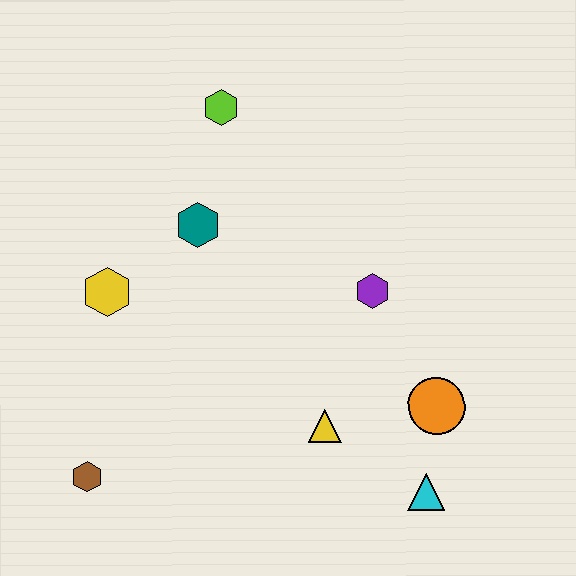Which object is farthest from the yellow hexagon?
The cyan triangle is farthest from the yellow hexagon.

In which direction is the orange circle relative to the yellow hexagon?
The orange circle is to the right of the yellow hexagon.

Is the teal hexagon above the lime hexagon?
No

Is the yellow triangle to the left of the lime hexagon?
No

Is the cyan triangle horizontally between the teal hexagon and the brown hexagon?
No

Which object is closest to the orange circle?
The cyan triangle is closest to the orange circle.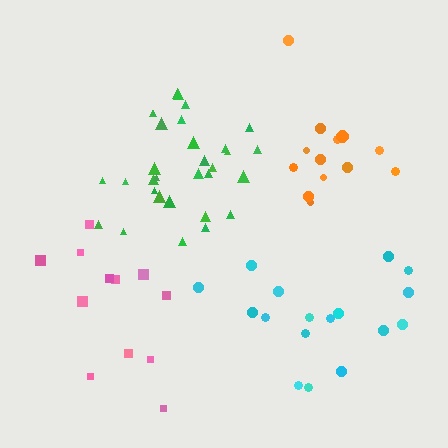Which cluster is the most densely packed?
Green.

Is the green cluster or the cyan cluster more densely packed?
Green.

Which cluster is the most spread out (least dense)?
Pink.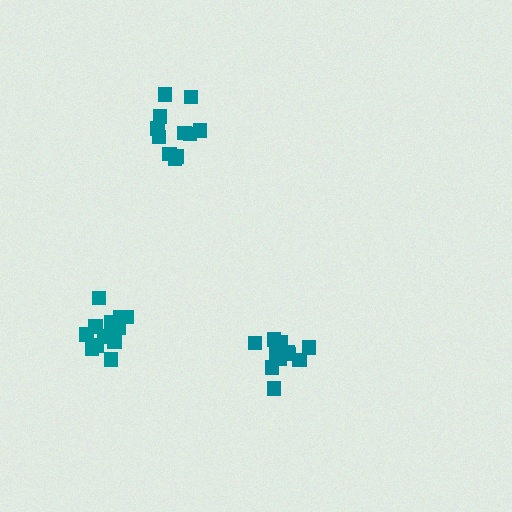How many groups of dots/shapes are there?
There are 3 groups.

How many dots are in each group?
Group 1: 11 dots, Group 2: 11 dots, Group 3: 14 dots (36 total).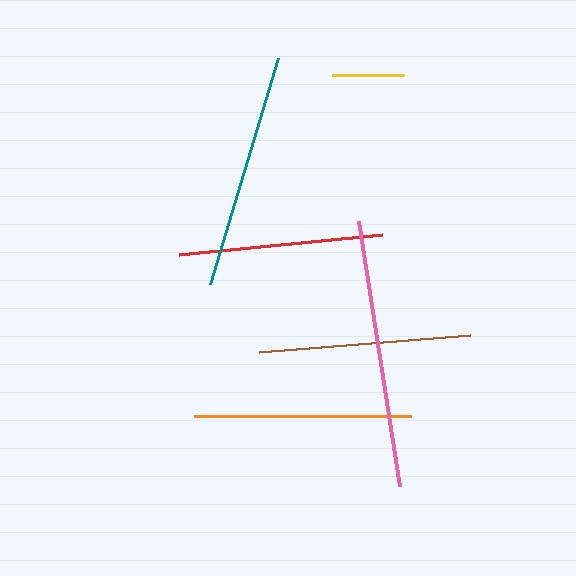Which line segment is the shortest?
The yellow line is the shortest at approximately 72 pixels.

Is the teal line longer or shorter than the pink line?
The pink line is longer than the teal line.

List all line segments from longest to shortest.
From longest to shortest: pink, teal, orange, brown, red, yellow.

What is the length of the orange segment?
The orange segment is approximately 217 pixels long.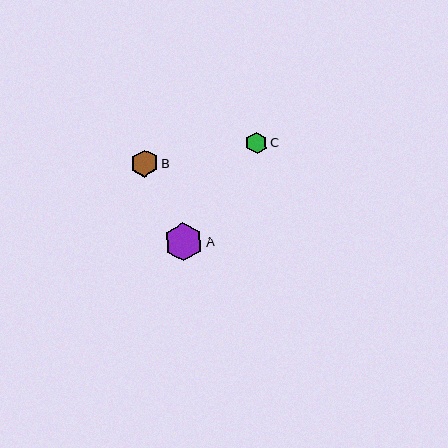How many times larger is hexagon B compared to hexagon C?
Hexagon B is approximately 1.3 times the size of hexagon C.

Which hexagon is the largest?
Hexagon A is the largest with a size of approximately 39 pixels.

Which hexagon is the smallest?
Hexagon C is the smallest with a size of approximately 22 pixels.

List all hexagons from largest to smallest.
From largest to smallest: A, B, C.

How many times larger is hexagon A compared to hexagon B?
Hexagon A is approximately 1.4 times the size of hexagon B.